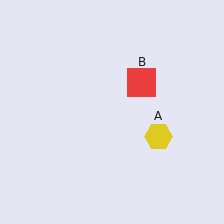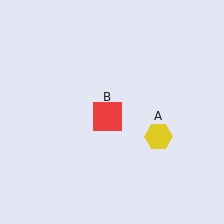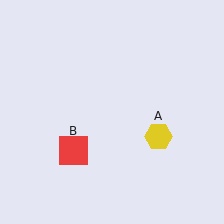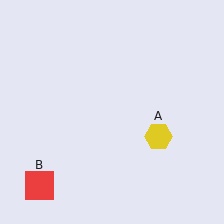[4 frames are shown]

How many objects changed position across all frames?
1 object changed position: red square (object B).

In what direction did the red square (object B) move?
The red square (object B) moved down and to the left.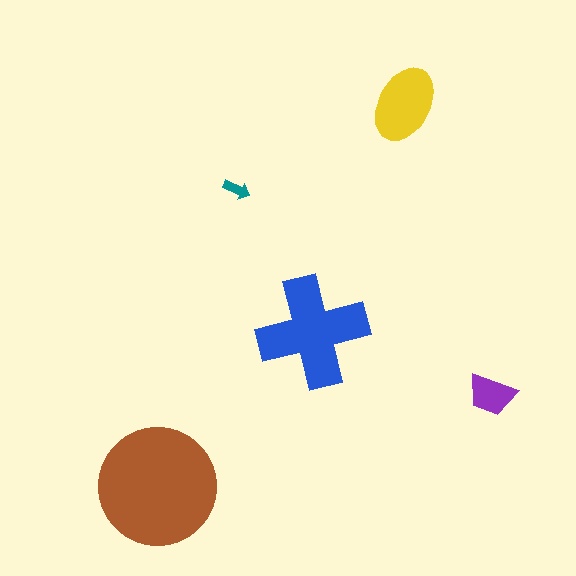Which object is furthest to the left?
The brown circle is leftmost.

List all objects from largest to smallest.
The brown circle, the blue cross, the yellow ellipse, the purple trapezoid, the teal arrow.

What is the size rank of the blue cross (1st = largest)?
2nd.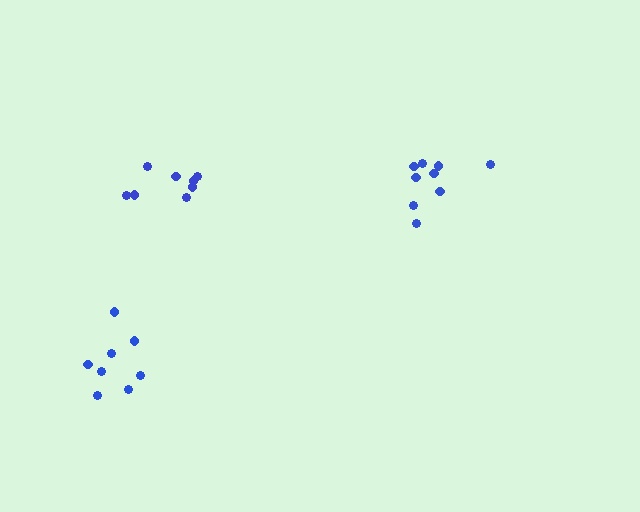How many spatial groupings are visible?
There are 3 spatial groupings.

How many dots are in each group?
Group 1: 9 dots, Group 2: 8 dots, Group 3: 8 dots (25 total).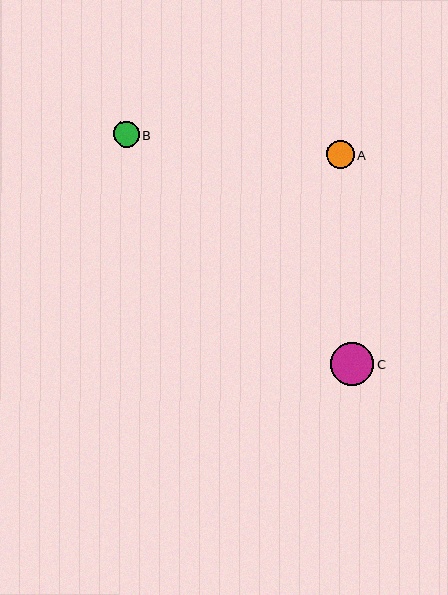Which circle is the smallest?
Circle B is the smallest with a size of approximately 26 pixels.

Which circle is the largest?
Circle C is the largest with a size of approximately 43 pixels.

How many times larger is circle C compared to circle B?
Circle C is approximately 1.7 times the size of circle B.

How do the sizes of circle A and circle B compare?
Circle A and circle B are approximately the same size.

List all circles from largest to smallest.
From largest to smallest: C, A, B.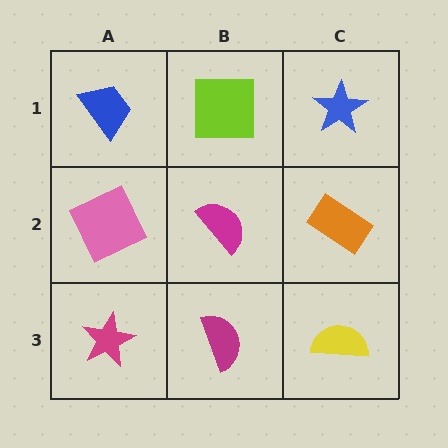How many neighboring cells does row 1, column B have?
3.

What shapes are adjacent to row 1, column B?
A magenta semicircle (row 2, column B), a blue trapezoid (row 1, column A), a blue star (row 1, column C).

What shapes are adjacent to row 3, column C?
An orange rectangle (row 2, column C), a magenta semicircle (row 3, column B).